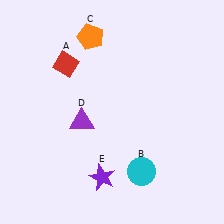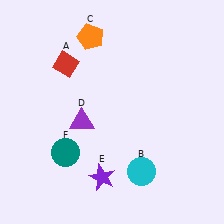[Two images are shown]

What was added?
A teal circle (F) was added in Image 2.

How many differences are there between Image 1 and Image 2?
There is 1 difference between the two images.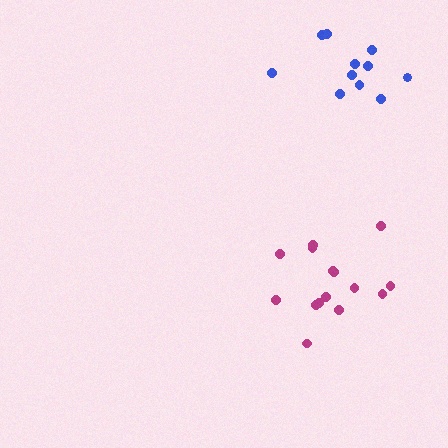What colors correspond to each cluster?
The clusters are colored: blue, magenta.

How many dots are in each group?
Group 1: 11 dots, Group 2: 15 dots (26 total).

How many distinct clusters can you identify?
There are 2 distinct clusters.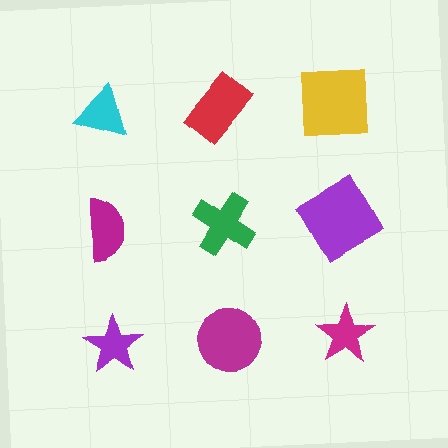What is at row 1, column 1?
A cyan triangle.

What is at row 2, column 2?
A green cross.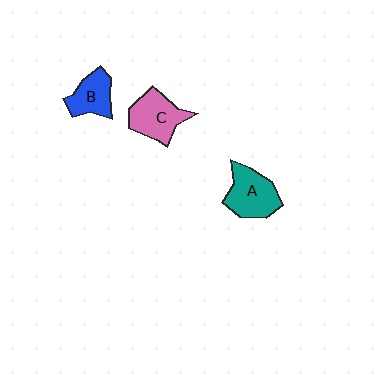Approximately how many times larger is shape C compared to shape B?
Approximately 1.3 times.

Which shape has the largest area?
Shape A (teal).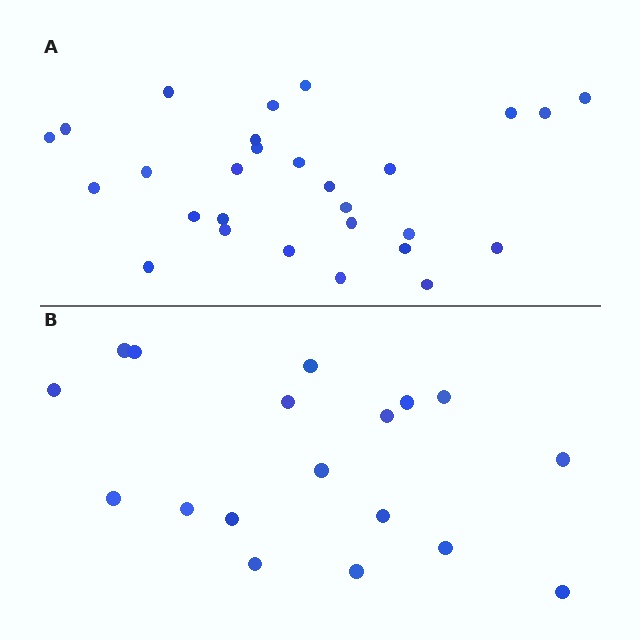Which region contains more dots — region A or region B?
Region A (the top region) has more dots.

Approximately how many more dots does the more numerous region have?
Region A has roughly 10 or so more dots than region B.